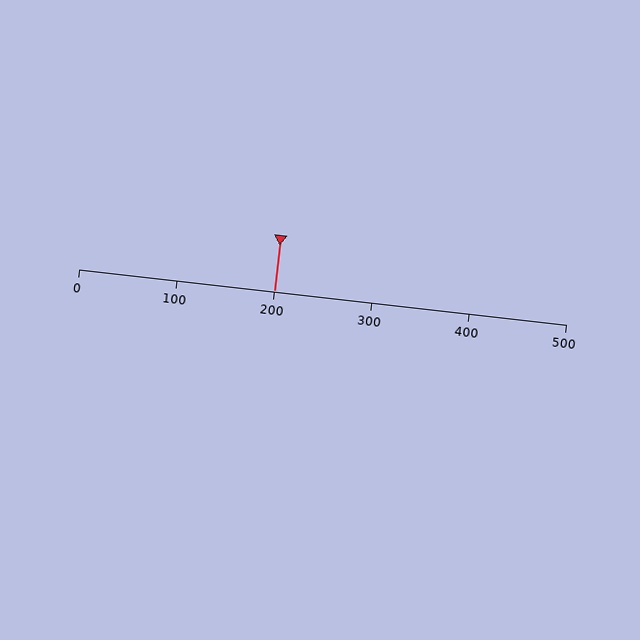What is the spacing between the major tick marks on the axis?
The major ticks are spaced 100 apart.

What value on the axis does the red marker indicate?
The marker indicates approximately 200.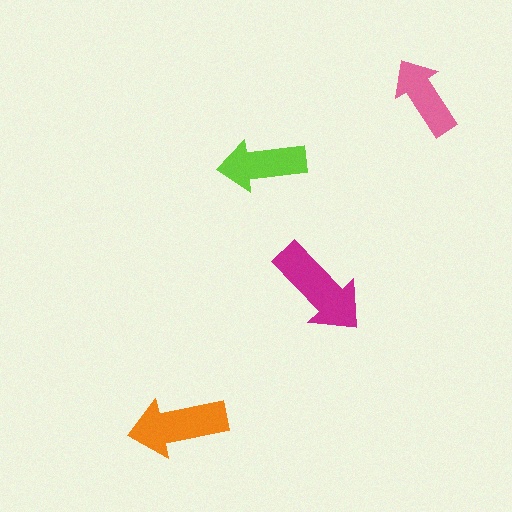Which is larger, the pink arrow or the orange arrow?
The orange one.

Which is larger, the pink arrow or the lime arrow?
The lime one.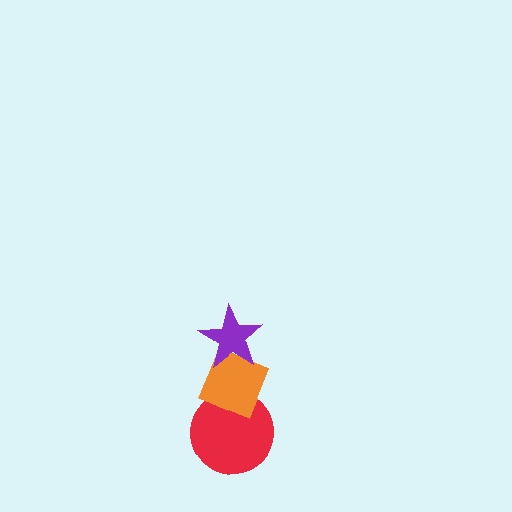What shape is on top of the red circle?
The orange diamond is on top of the red circle.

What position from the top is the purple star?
The purple star is 1st from the top.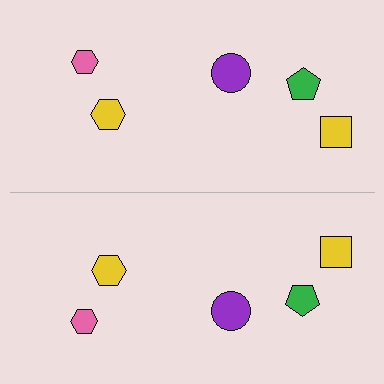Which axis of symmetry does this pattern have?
The pattern has a horizontal axis of symmetry running through the center of the image.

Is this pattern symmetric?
Yes, this pattern has bilateral (reflection) symmetry.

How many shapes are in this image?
There are 10 shapes in this image.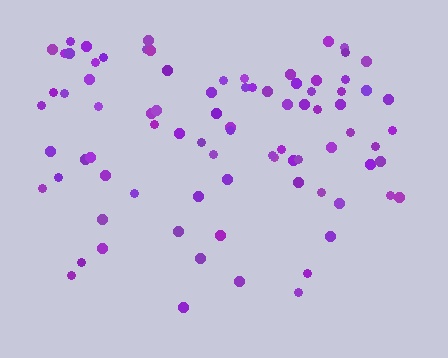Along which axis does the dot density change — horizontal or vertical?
Vertical.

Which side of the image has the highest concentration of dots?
The top.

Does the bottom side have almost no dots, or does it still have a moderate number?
Still a moderate number, just noticeably fewer than the top.